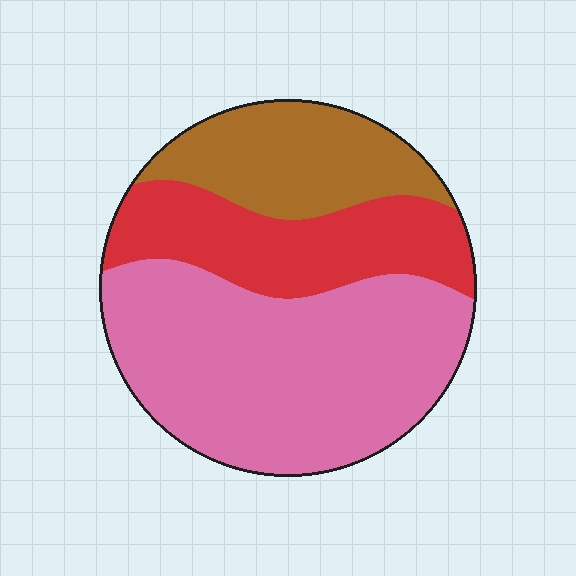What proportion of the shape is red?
Red covers roughly 25% of the shape.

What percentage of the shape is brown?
Brown covers roughly 20% of the shape.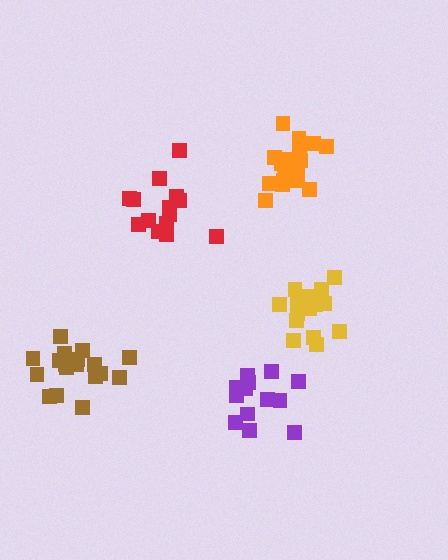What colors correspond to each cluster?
The clusters are colored: yellow, purple, brown, red, orange.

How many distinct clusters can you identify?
There are 5 distinct clusters.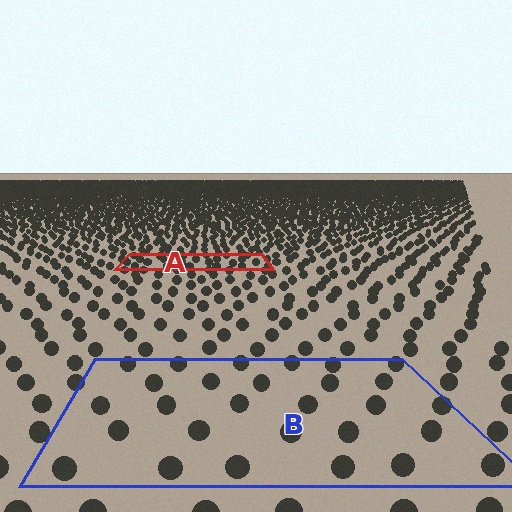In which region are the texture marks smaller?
The texture marks are smaller in region A, because it is farther away.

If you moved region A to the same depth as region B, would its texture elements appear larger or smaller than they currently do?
They would appear larger. At a closer depth, the same texture elements are projected at a bigger on-screen size.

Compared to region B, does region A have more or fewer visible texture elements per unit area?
Region A has more texture elements per unit area — they are packed more densely because it is farther away.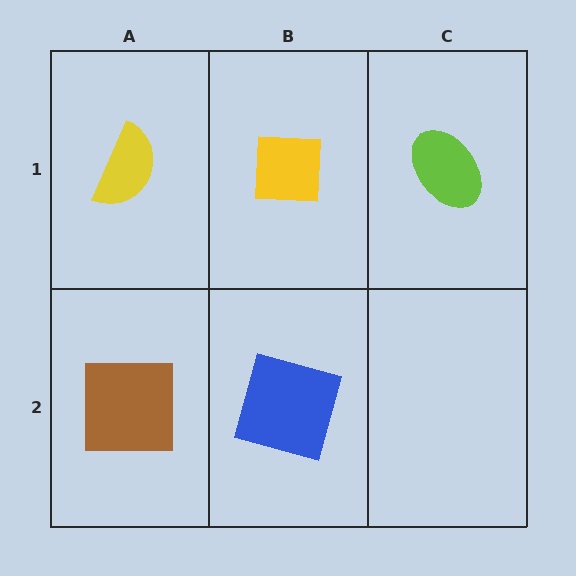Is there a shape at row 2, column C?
No, that cell is empty.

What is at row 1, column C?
A lime ellipse.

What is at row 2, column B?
A blue square.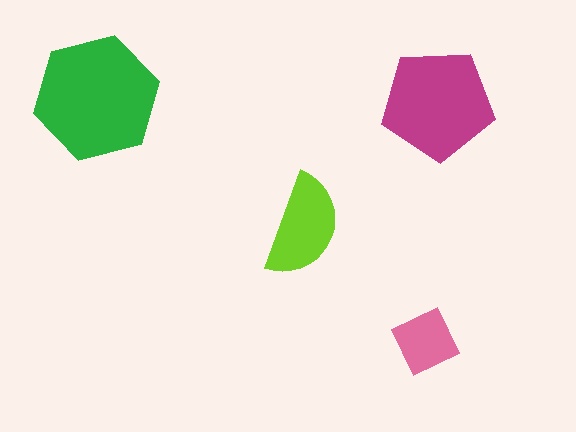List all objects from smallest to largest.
The pink square, the lime semicircle, the magenta pentagon, the green hexagon.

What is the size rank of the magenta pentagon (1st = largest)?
2nd.